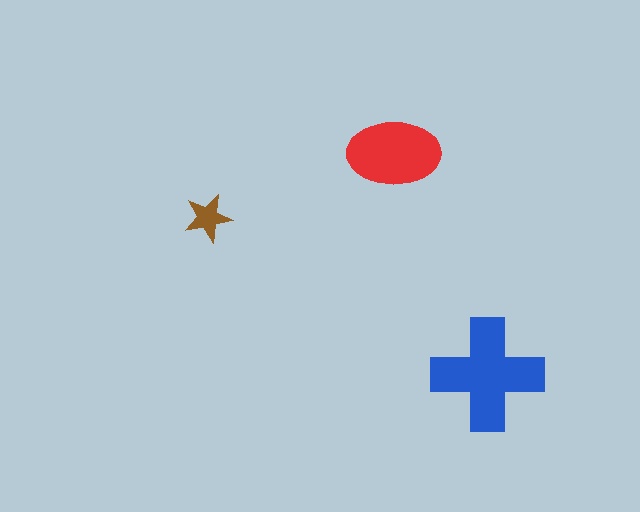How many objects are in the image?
There are 3 objects in the image.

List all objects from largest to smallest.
The blue cross, the red ellipse, the brown star.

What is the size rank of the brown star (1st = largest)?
3rd.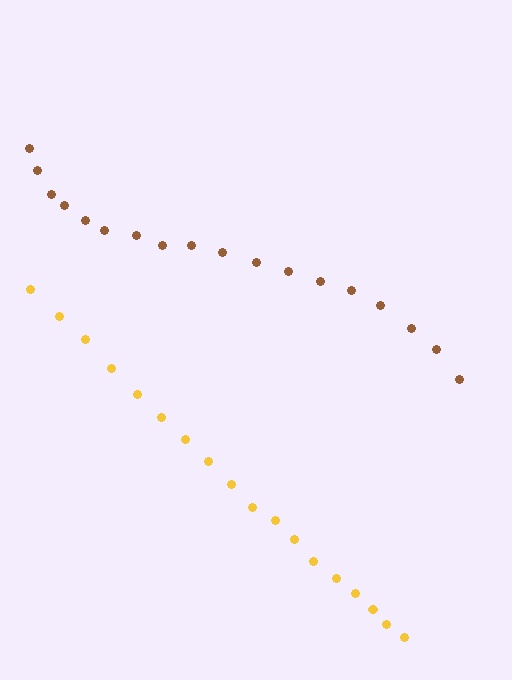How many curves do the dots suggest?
There are 2 distinct paths.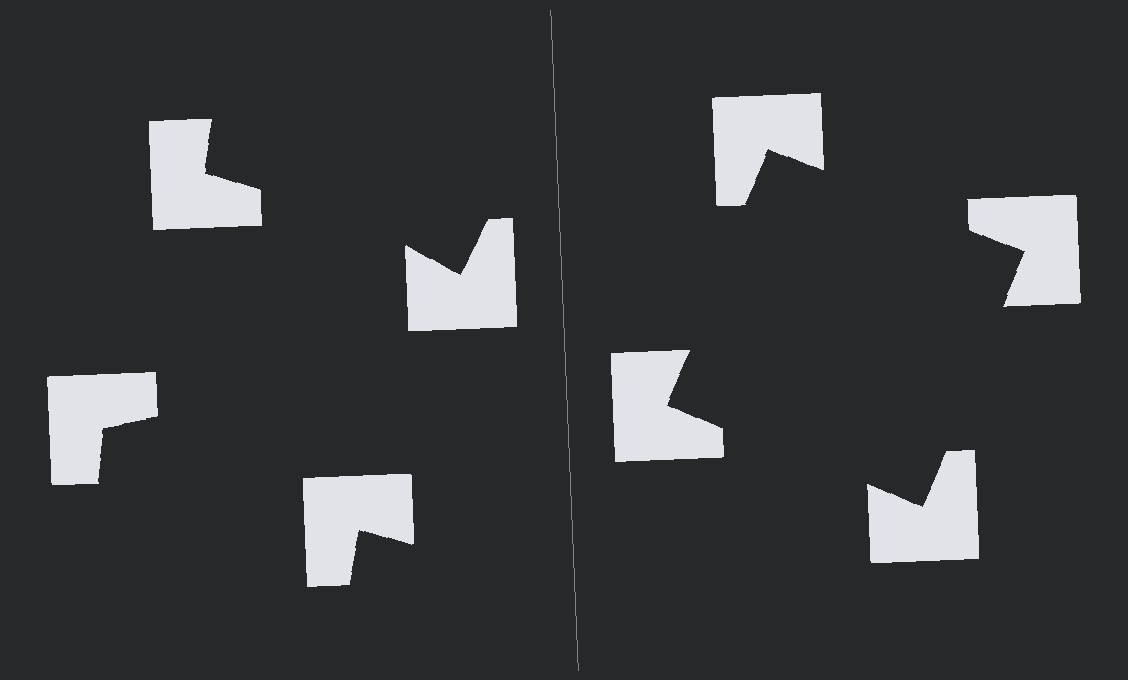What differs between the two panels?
The notched squares are positioned identically on both sides; only the wedge orientations differ. On the right they align to a square; on the left they are misaligned.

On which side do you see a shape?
An illusory square appears on the right side. On the left side the wedge cuts are rotated, so no coherent shape forms.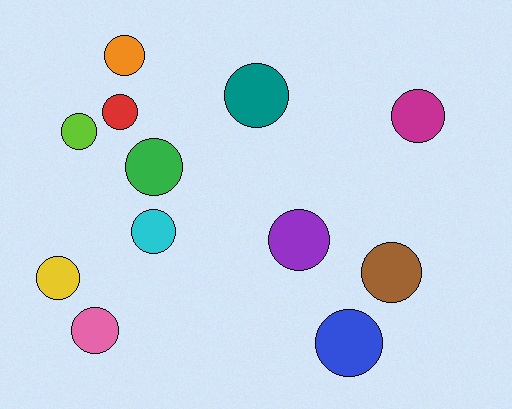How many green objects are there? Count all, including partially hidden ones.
There is 1 green object.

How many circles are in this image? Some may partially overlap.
There are 12 circles.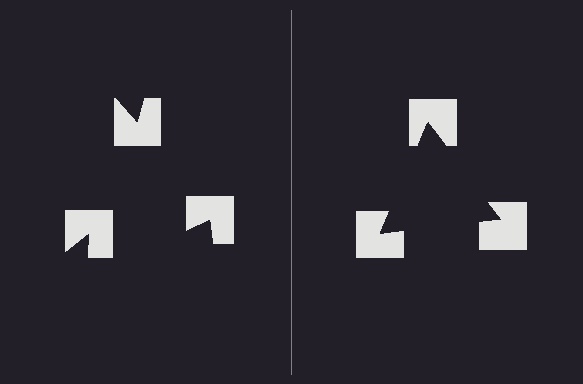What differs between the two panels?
The notched squares are positioned identically on both sides; only the wedge orientations differ. On the right they align to a triangle; on the left they are misaligned.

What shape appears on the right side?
An illusory triangle.